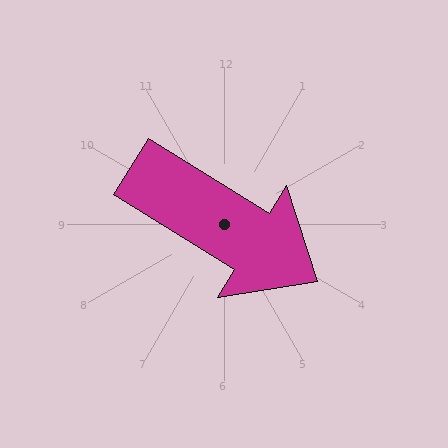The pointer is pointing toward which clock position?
Roughly 4 o'clock.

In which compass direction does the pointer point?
Southeast.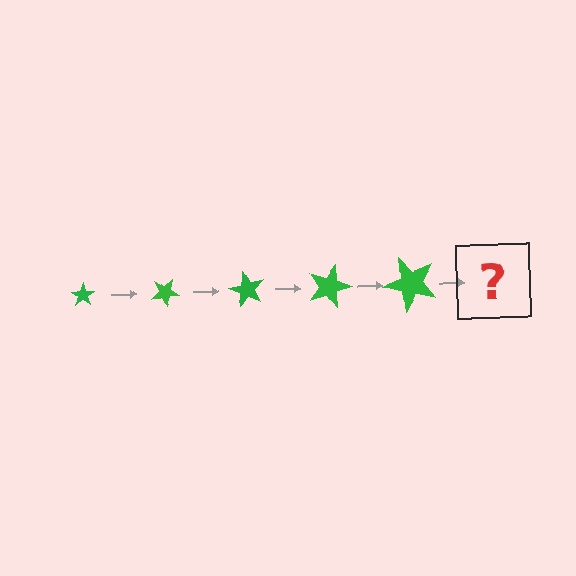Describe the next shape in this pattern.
It should be a star, larger than the previous one and rotated 150 degrees from the start.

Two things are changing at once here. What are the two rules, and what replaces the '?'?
The two rules are that the star grows larger each step and it rotates 30 degrees each step. The '?' should be a star, larger than the previous one and rotated 150 degrees from the start.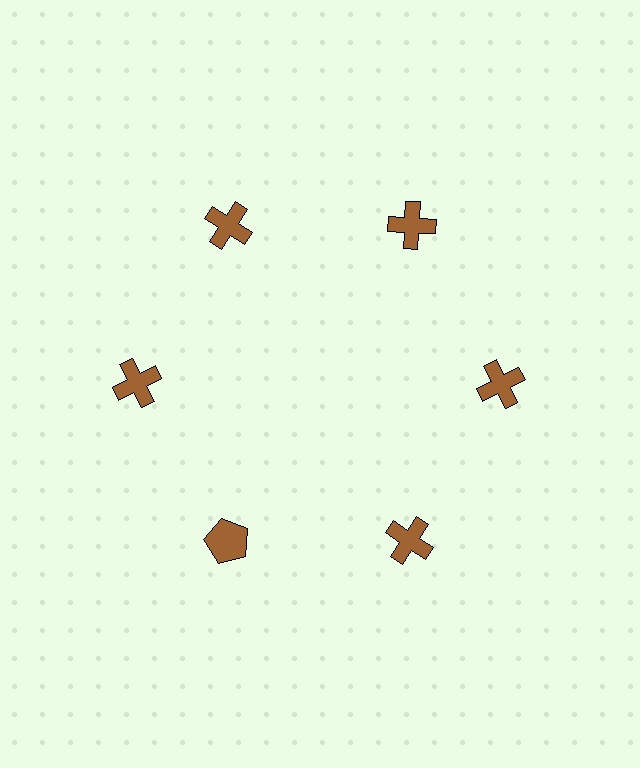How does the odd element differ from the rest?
It has a different shape: pentagon instead of cross.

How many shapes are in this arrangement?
There are 6 shapes arranged in a ring pattern.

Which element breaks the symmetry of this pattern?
The brown pentagon at roughly the 7 o'clock position breaks the symmetry. All other shapes are brown crosses.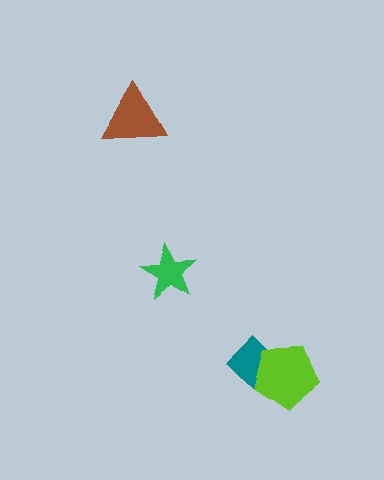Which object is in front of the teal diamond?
The lime pentagon is in front of the teal diamond.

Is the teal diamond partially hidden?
Yes, it is partially covered by another shape.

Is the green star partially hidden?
No, no other shape covers it.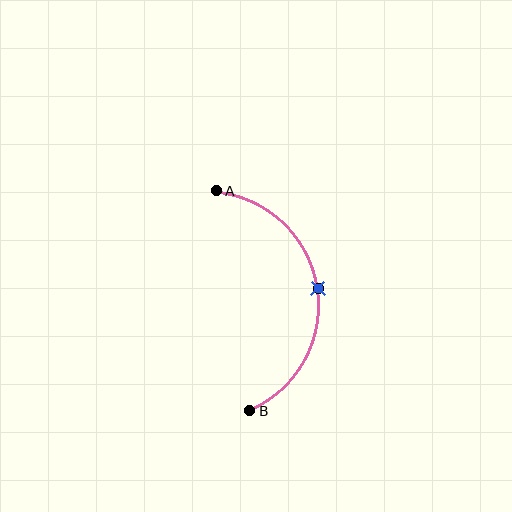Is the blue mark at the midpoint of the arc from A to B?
Yes. The blue mark lies on the arc at equal arc-length from both A and B — it is the arc midpoint.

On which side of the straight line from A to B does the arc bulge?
The arc bulges to the right of the straight line connecting A and B.